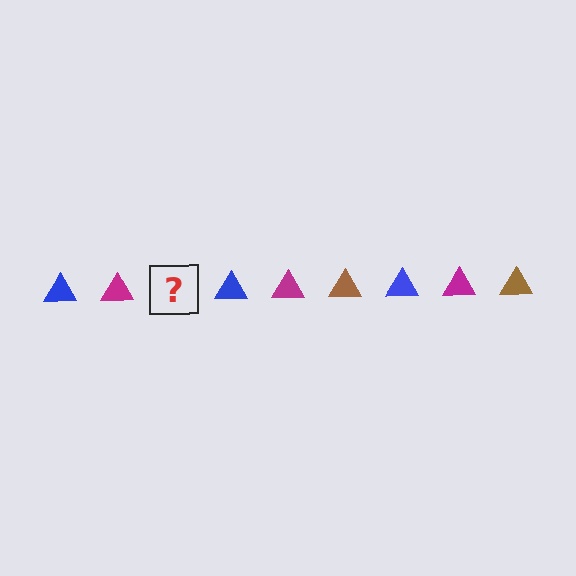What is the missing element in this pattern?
The missing element is a brown triangle.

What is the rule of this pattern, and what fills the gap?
The rule is that the pattern cycles through blue, magenta, brown triangles. The gap should be filled with a brown triangle.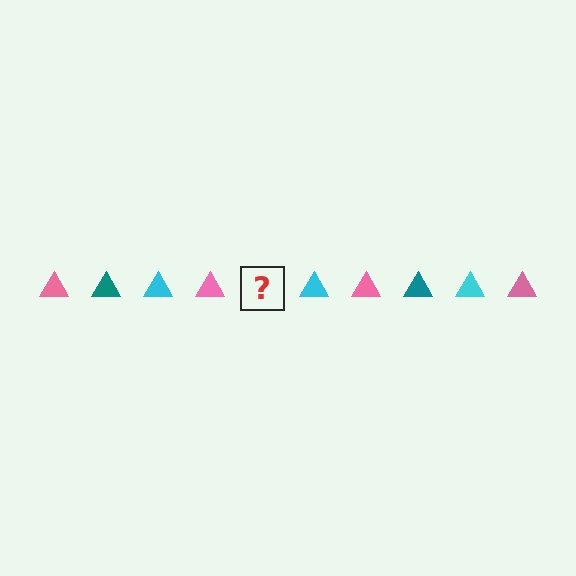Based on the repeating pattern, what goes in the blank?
The blank should be a teal triangle.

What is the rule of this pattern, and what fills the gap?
The rule is that the pattern cycles through pink, teal, cyan triangles. The gap should be filled with a teal triangle.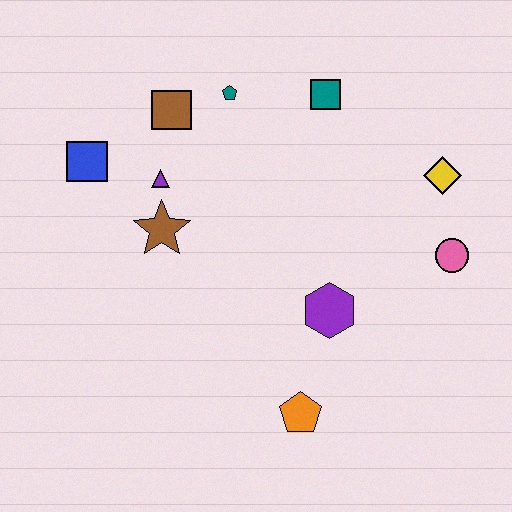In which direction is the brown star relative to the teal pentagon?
The brown star is below the teal pentagon.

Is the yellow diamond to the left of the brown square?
No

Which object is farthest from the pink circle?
The blue square is farthest from the pink circle.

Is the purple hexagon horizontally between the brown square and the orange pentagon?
No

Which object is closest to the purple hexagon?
The orange pentagon is closest to the purple hexagon.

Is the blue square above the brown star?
Yes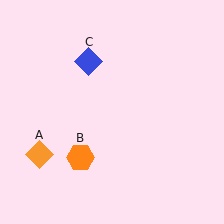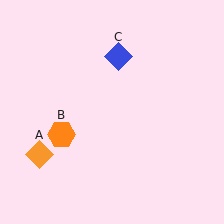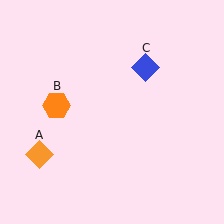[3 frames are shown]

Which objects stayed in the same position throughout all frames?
Orange diamond (object A) remained stationary.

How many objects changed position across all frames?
2 objects changed position: orange hexagon (object B), blue diamond (object C).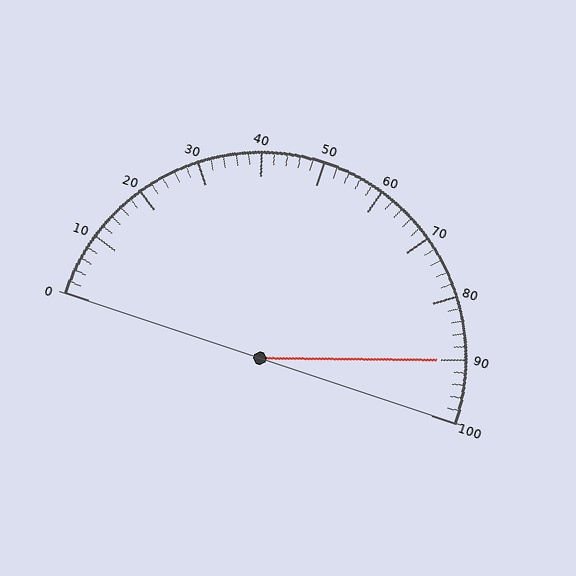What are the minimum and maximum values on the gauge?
The gauge ranges from 0 to 100.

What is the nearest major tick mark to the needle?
The nearest major tick mark is 90.